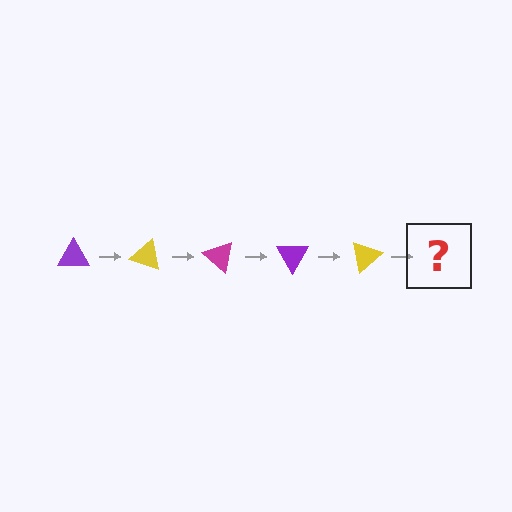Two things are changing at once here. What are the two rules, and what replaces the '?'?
The two rules are that it rotates 20 degrees each step and the color cycles through purple, yellow, and magenta. The '?' should be a magenta triangle, rotated 100 degrees from the start.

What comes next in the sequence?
The next element should be a magenta triangle, rotated 100 degrees from the start.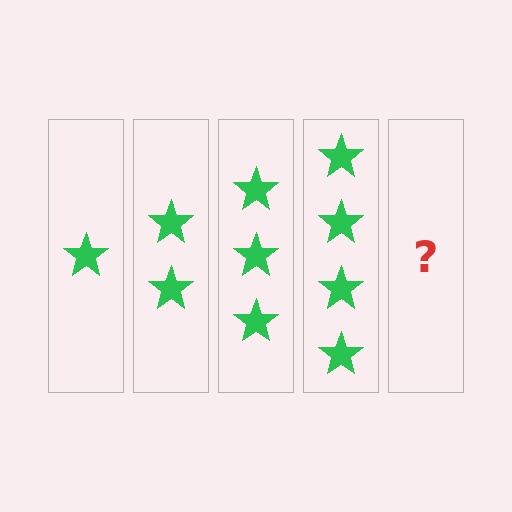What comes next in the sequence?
The next element should be 5 stars.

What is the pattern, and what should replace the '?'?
The pattern is that each step adds one more star. The '?' should be 5 stars.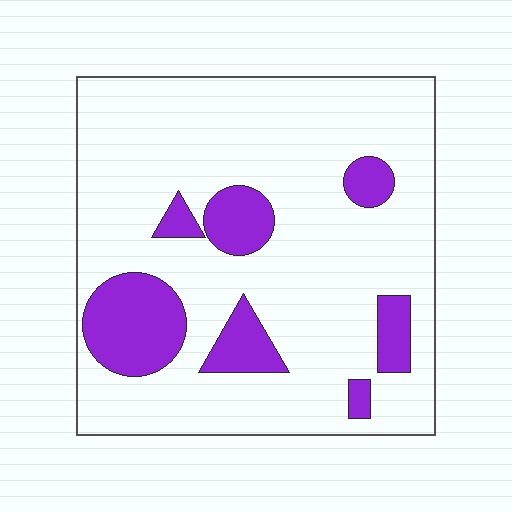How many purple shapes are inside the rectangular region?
7.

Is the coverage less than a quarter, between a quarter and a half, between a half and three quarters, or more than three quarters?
Less than a quarter.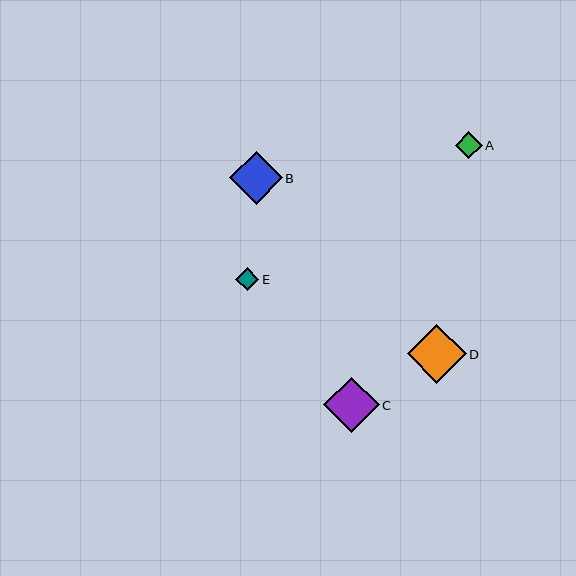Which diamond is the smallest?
Diamond E is the smallest with a size of approximately 23 pixels.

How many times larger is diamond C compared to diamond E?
Diamond C is approximately 2.4 times the size of diamond E.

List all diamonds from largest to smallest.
From largest to smallest: D, C, B, A, E.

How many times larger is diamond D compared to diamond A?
Diamond D is approximately 2.2 times the size of diamond A.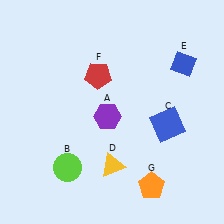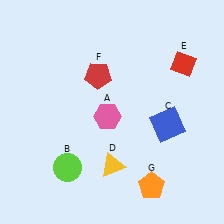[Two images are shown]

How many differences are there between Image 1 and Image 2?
There are 2 differences between the two images.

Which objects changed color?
A changed from purple to pink. E changed from blue to red.